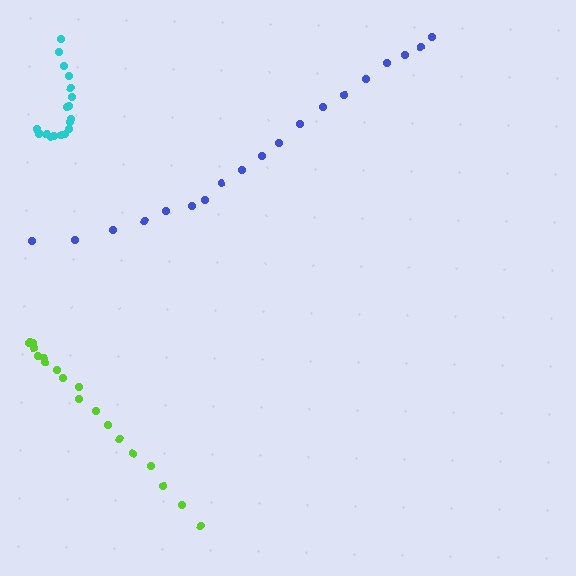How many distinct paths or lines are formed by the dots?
There are 3 distinct paths.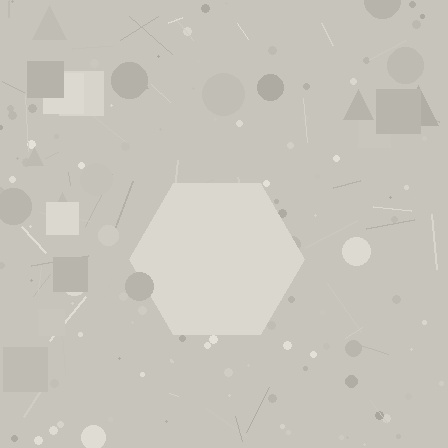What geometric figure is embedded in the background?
A hexagon is embedded in the background.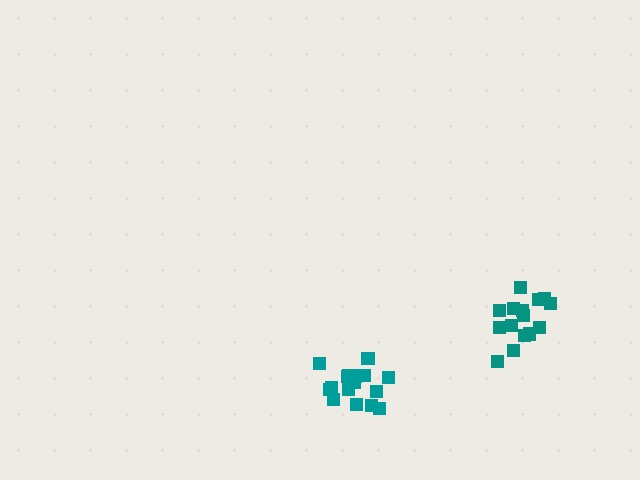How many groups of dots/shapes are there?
There are 2 groups.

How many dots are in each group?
Group 1: 19 dots, Group 2: 15 dots (34 total).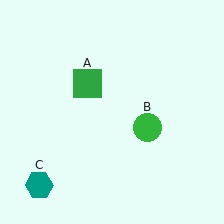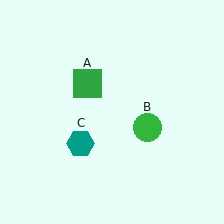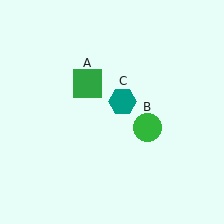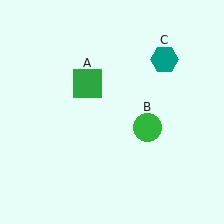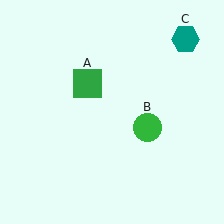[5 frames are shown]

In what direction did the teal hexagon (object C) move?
The teal hexagon (object C) moved up and to the right.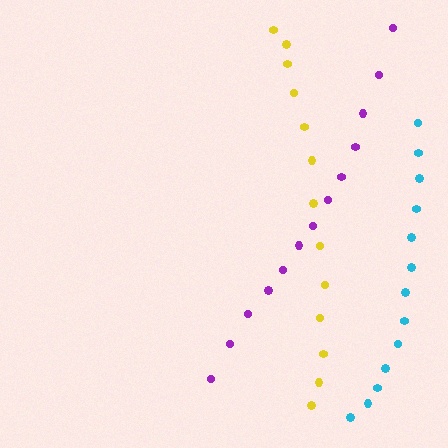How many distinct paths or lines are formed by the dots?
There are 3 distinct paths.